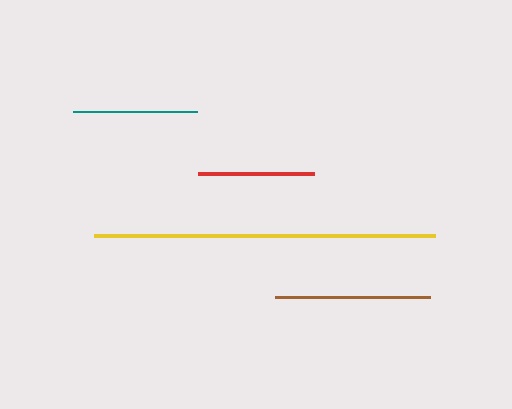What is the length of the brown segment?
The brown segment is approximately 154 pixels long.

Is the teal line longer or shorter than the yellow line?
The yellow line is longer than the teal line.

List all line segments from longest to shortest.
From longest to shortest: yellow, brown, teal, red.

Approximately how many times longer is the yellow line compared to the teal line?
The yellow line is approximately 2.7 times the length of the teal line.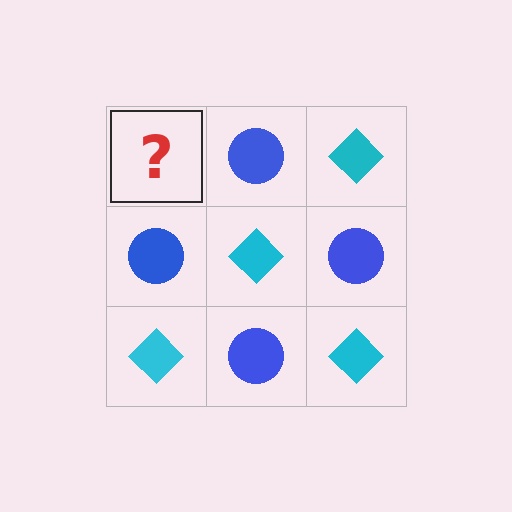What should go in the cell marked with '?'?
The missing cell should contain a cyan diamond.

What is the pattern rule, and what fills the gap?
The rule is that it alternates cyan diamond and blue circle in a checkerboard pattern. The gap should be filled with a cyan diamond.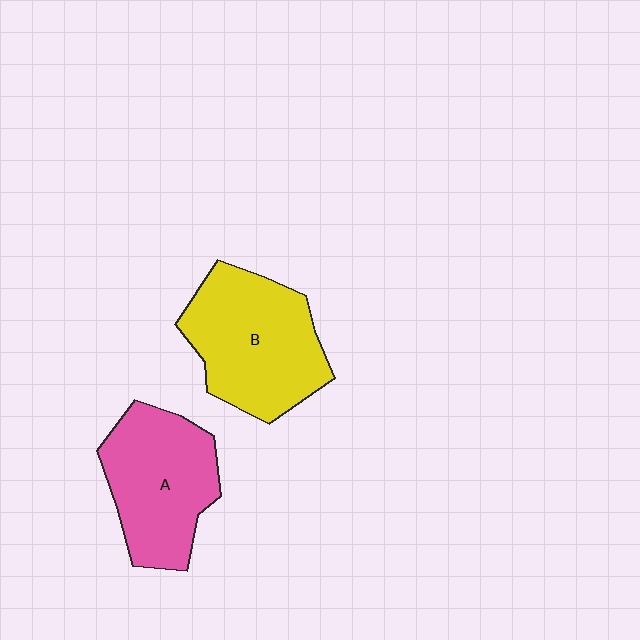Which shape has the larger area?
Shape B (yellow).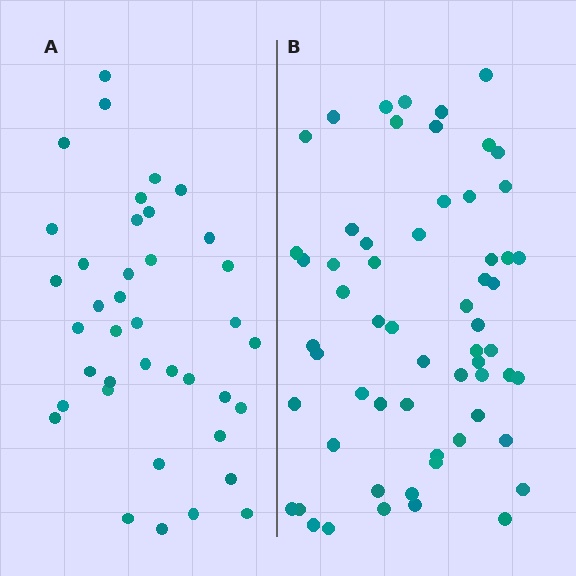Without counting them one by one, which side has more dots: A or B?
Region B (the right region) has more dots.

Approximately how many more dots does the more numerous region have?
Region B has approximately 20 more dots than region A.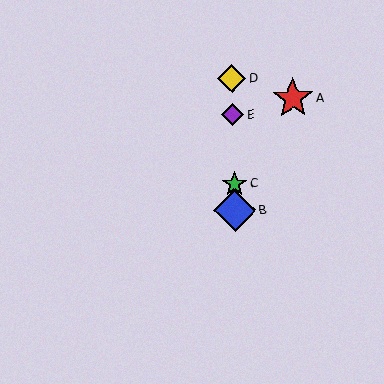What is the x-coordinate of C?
Object C is at x≈234.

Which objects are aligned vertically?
Objects B, C, D, E are aligned vertically.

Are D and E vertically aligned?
Yes, both are at x≈232.